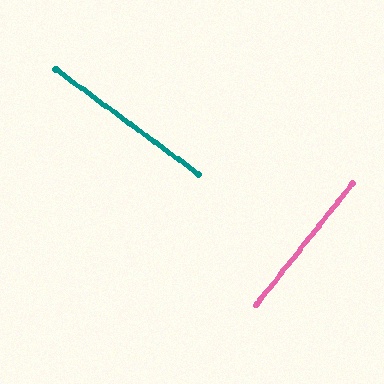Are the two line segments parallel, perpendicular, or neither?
Perpendicular — they meet at approximately 88°.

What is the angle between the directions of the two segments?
Approximately 88 degrees.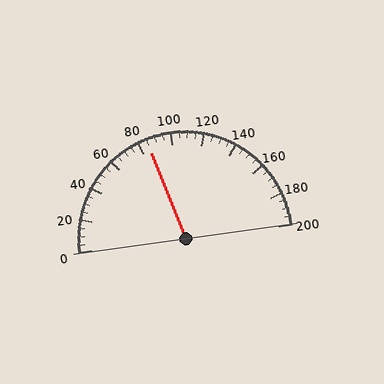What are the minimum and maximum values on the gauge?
The gauge ranges from 0 to 200.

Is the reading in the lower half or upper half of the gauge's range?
The reading is in the lower half of the range (0 to 200).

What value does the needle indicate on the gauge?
The needle indicates approximately 85.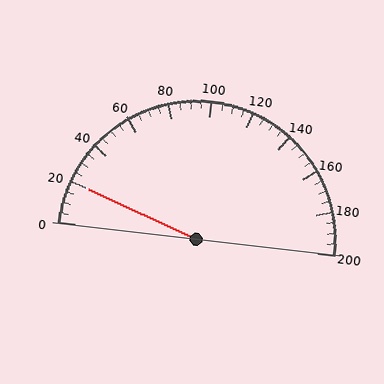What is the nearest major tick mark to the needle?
The nearest major tick mark is 20.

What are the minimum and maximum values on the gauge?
The gauge ranges from 0 to 200.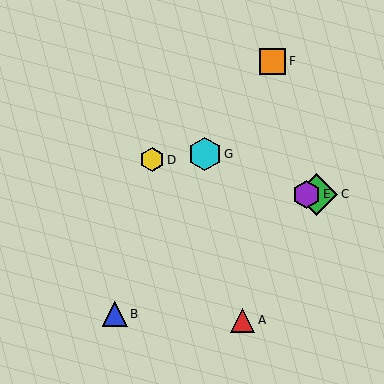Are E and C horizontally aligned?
Yes, both are at y≈194.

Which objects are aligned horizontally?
Objects C, E are aligned horizontally.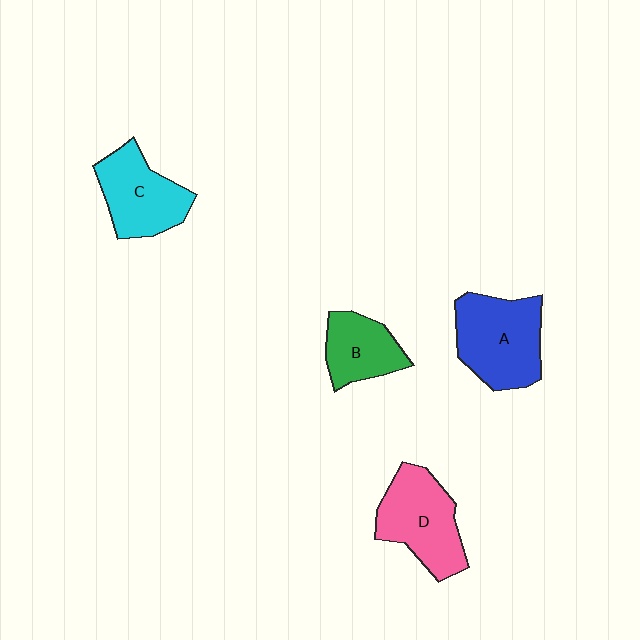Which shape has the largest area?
Shape A (blue).